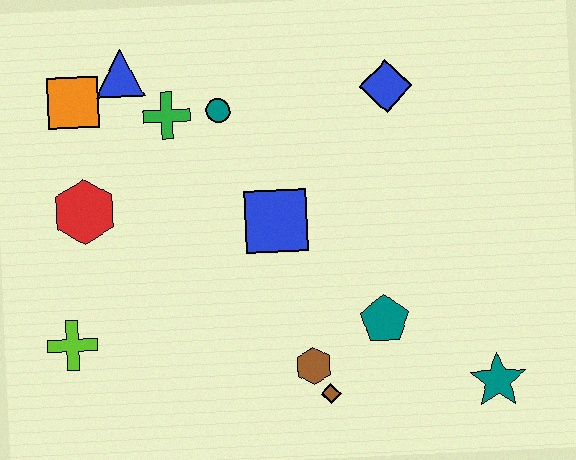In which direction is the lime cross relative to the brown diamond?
The lime cross is to the left of the brown diamond.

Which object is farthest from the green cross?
The teal star is farthest from the green cross.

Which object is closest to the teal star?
The teal pentagon is closest to the teal star.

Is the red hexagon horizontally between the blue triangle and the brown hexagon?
No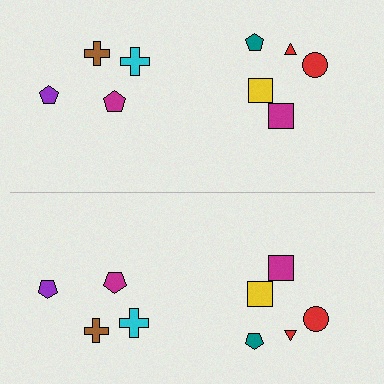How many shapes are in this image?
There are 18 shapes in this image.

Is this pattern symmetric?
Yes, this pattern has bilateral (reflection) symmetry.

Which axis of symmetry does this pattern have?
The pattern has a horizontal axis of symmetry running through the center of the image.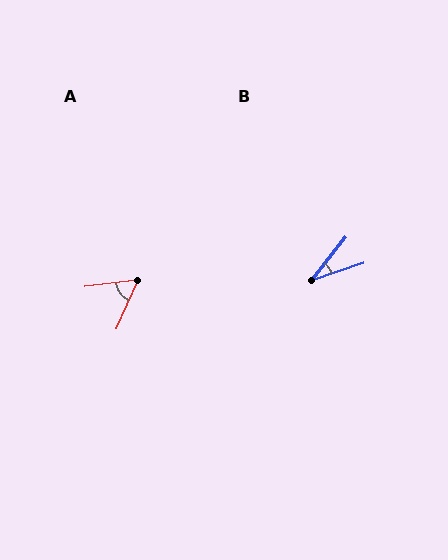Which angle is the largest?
A, at approximately 60 degrees.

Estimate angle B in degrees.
Approximately 33 degrees.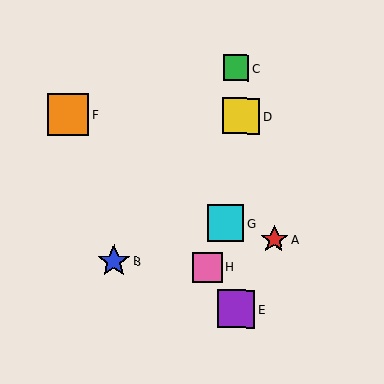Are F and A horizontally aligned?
No, F is at y≈114 and A is at y≈239.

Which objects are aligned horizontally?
Objects D, F are aligned horizontally.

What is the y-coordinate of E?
Object E is at y≈309.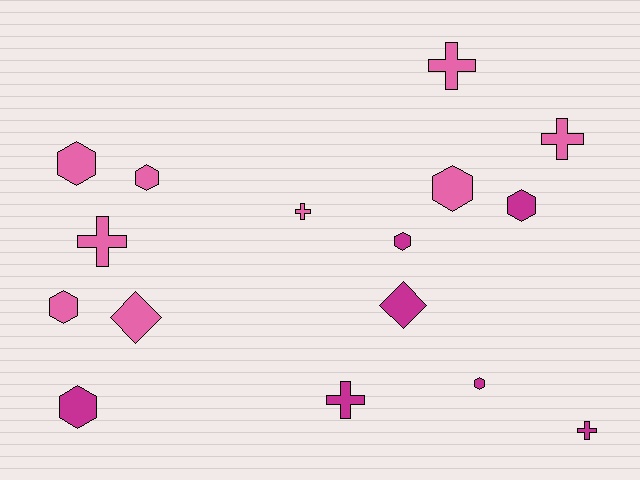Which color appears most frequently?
Pink, with 9 objects.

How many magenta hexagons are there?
There are 4 magenta hexagons.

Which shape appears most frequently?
Hexagon, with 8 objects.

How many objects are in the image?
There are 16 objects.